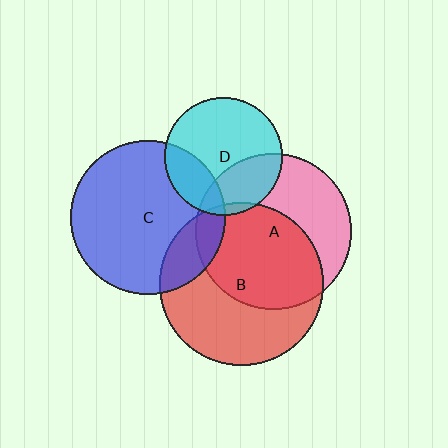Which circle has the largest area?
Circle B (red).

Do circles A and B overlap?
Yes.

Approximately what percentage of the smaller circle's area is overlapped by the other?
Approximately 55%.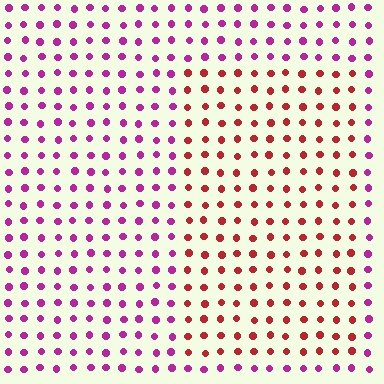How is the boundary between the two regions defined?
The boundary is defined purely by a slight shift in hue (about 46 degrees). Spacing, size, and orientation are identical on both sides.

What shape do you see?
I see a rectangle.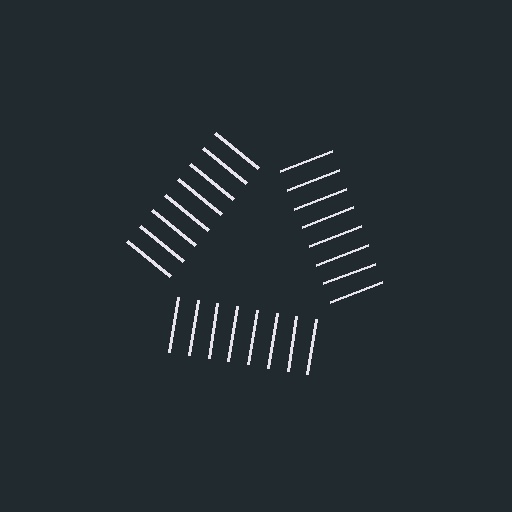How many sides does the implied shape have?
3 sides — the line-ends trace a triangle.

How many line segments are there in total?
24 — 8 along each of the 3 edges.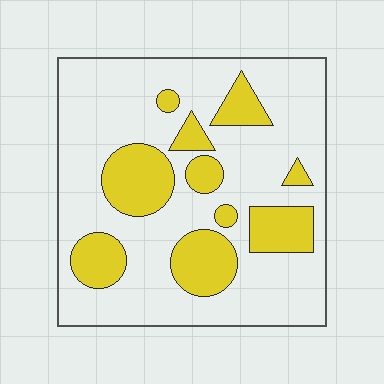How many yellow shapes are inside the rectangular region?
10.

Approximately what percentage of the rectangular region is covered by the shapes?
Approximately 25%.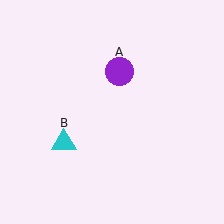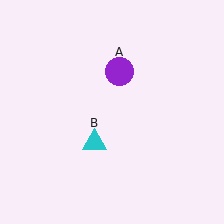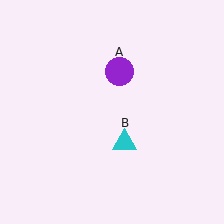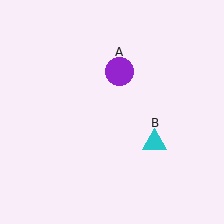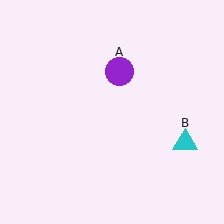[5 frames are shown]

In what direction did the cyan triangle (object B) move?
The cyan triangle (object B) moved right.